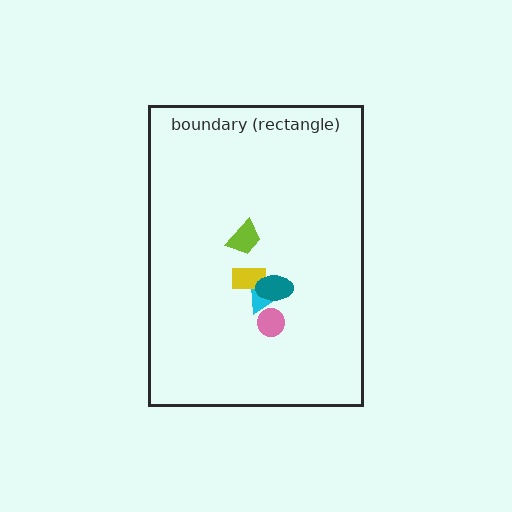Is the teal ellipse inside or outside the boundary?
Inside.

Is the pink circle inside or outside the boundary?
Inside.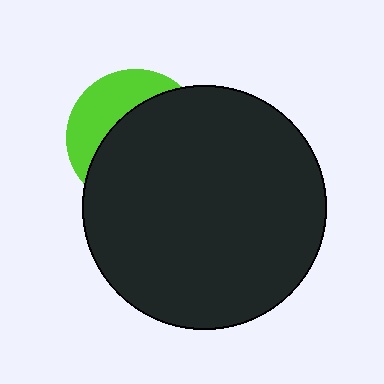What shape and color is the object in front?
The object in front is a black circle.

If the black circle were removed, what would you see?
You would see the complete lime circle.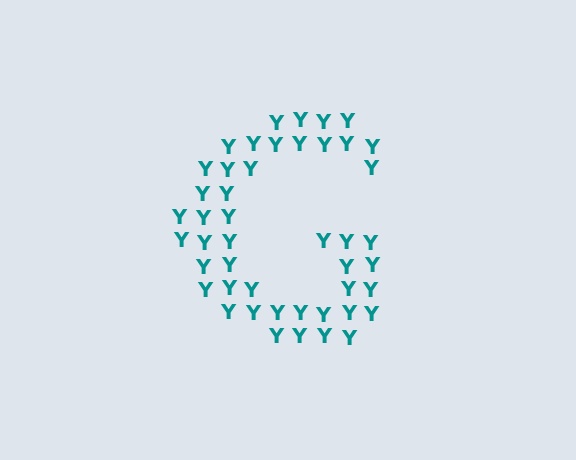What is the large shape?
The large shape is the letter G.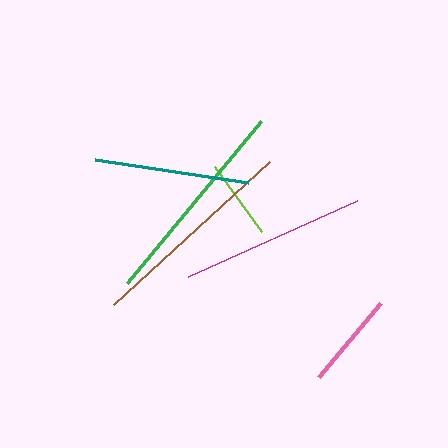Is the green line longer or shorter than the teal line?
The green line is longer than the teal line.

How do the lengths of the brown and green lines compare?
The brown and green lines are approximately the same length.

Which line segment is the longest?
The brown line is the longest at approximately 211 pixels.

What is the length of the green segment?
The green segment is approximately 209 pixels long.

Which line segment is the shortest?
The lime line is the shortest at approximately 81 pixels.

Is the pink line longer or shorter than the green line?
The green line is longer than the pink line.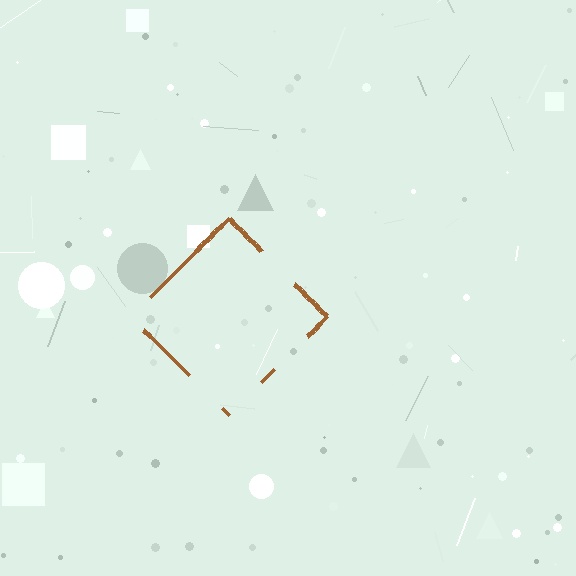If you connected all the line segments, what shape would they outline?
They would outline a diamond.